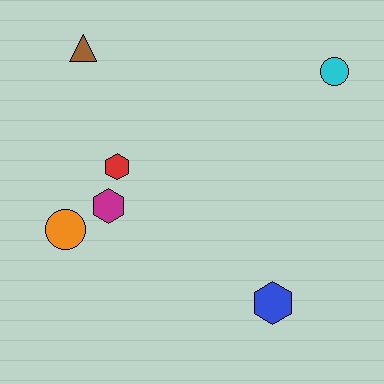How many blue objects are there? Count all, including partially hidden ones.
There is 1 blue object.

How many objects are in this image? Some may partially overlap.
There are 6 objects.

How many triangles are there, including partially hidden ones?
There is 1 triangle.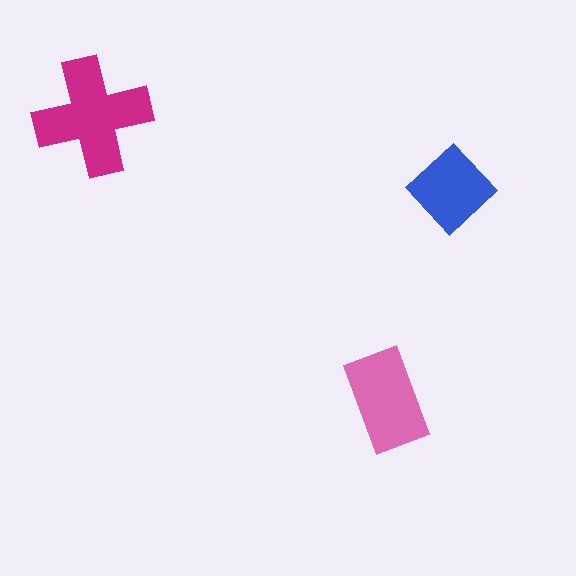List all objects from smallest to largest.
The blue diamond, the pink rectangle, the magenta cross.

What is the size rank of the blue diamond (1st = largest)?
3rd.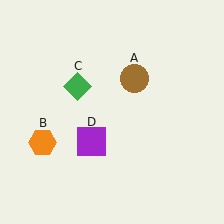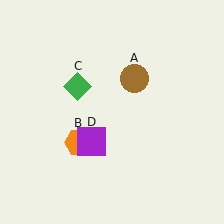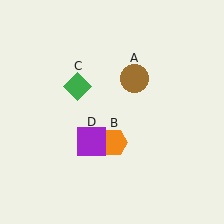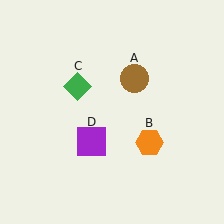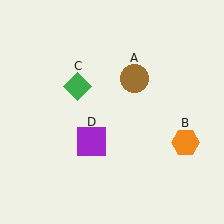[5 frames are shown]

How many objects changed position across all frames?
1 object changed position: orange hexagon (object B).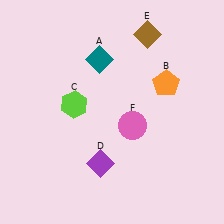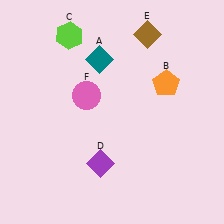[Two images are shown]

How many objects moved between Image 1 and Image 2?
2 objects moved between the two images.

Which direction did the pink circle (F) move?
The pink circle (F) moved left.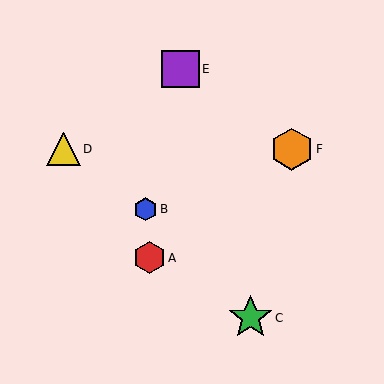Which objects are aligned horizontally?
Objects D, F are aligned horizontally.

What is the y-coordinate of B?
Object B is at y≈209.